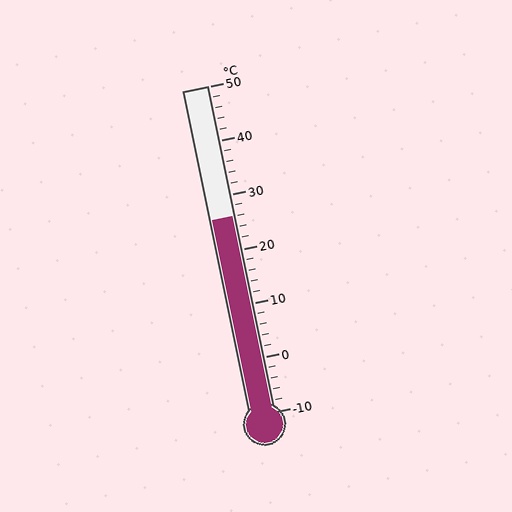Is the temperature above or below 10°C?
The temperature is above 10°C.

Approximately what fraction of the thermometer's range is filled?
The thermometer is filled to approximately 60% of its range.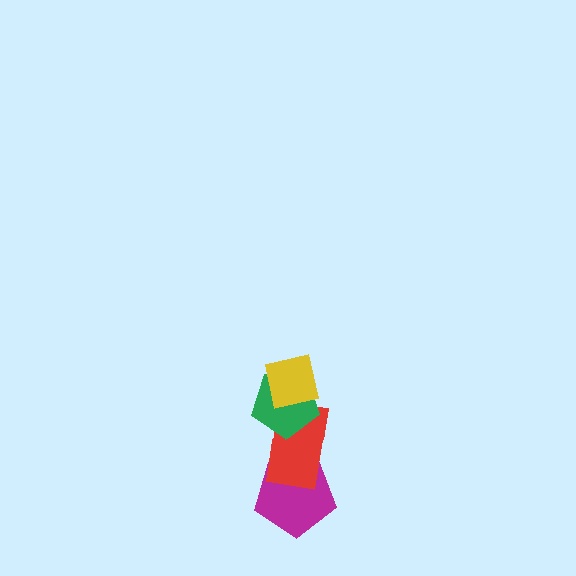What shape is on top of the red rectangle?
The green pentagon is on top of the red rectangle.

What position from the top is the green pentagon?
The green pentagon is 2nd from the top.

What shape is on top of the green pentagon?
The yellow square is on top of the green pentagon.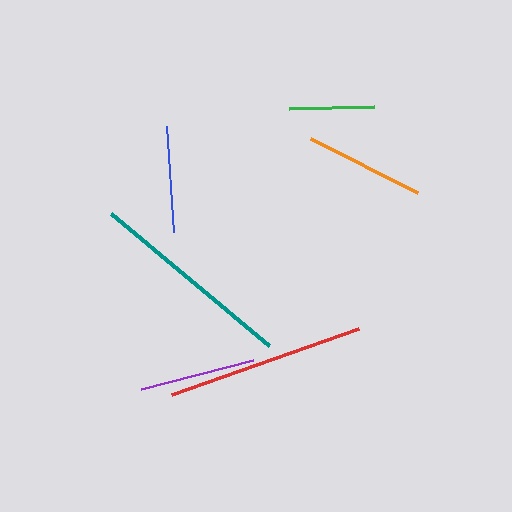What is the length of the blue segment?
The blue segment is approximately 106 pixels long.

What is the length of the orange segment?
The orange segment is approximately 120 pixels long.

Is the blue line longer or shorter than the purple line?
The purple line is longer than the blue line.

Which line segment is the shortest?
The green line is the shortest at approximately 85 pixels.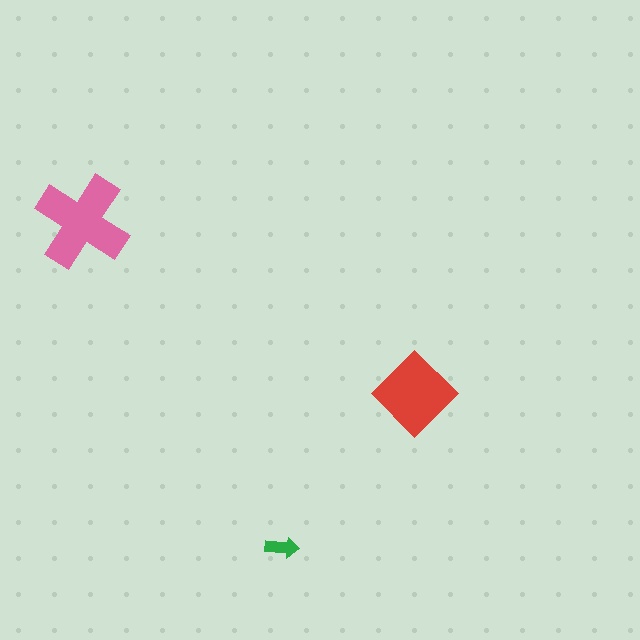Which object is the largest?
The pink cross.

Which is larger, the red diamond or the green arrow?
The red diamond.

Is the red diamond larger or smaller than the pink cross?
Smaller.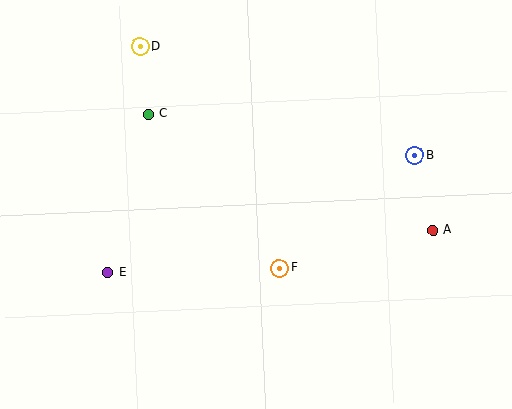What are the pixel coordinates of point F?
Point F is at (279, 268).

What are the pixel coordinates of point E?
Point E is at (108, 273).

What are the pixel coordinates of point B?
Point B is at (415, 156).